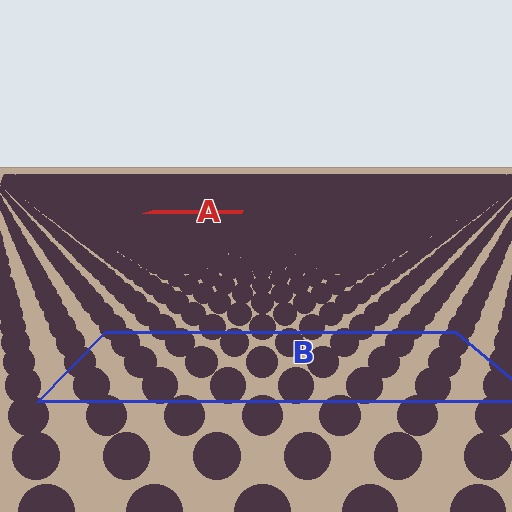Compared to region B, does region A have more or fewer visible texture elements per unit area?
Region A has more texture elements per unit area — they are packed more densely because it is farther away.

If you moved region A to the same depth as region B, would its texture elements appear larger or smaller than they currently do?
They would appear larger. At a closer depth, the same texture elements are projected at a bigger on-screen size.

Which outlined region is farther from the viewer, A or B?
Region A is farther from the viewer — the texture elements inside it appear smaller and more densely packed.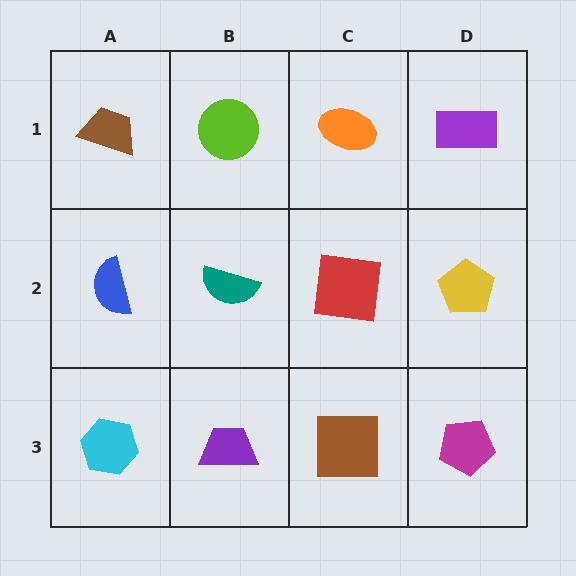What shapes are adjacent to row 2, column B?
A lime circle (row 1, column B), a purple trapezoid (row 3, column B), a blue semicircle (row 2, column A), a red square (row 2, column C).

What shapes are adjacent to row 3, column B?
A teal semicircle (row 2, column B), a cyan hexagon (row 3, column A), a brown square (row 3, column C).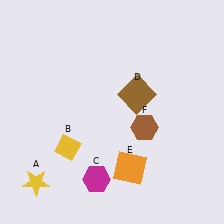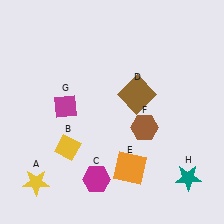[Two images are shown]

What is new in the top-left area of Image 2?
A magenta diamond (G) was added in the top-left area of Image 2.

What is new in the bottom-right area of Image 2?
A teal star (H) was added in the bottom-right area of Image 2.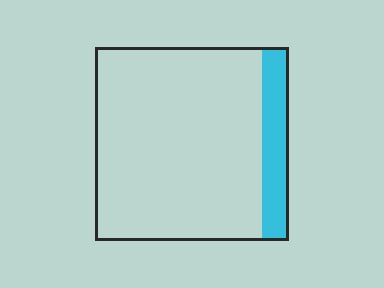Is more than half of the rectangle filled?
No.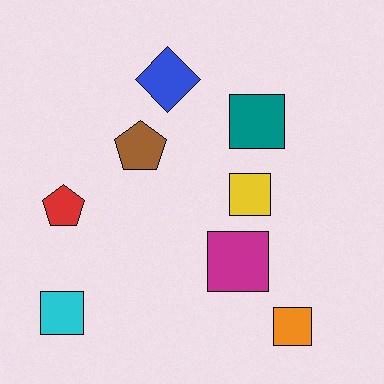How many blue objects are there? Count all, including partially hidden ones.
There is 1 blue object.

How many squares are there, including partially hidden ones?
There are 5 squares.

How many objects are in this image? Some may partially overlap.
There are 8 objects.